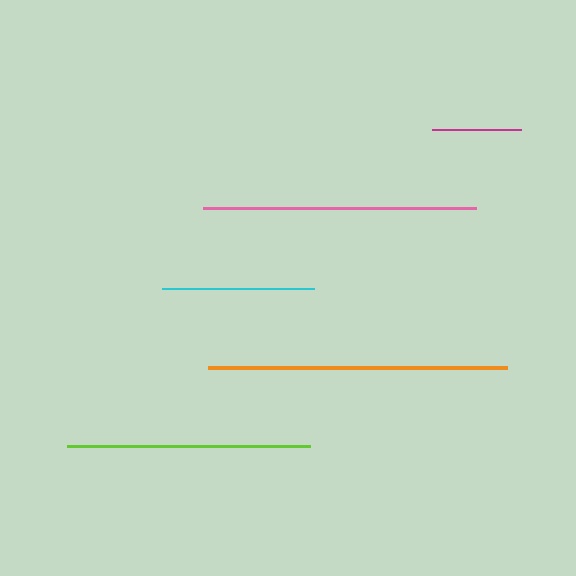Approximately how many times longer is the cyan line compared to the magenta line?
The cyan line is approximately 1.7 times the length of the magenta line.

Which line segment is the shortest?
The magenta line is the shortest at approximately 89 pixels.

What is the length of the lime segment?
The lime segment is approximately 244 pixels long.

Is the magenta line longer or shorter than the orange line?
The orange line is longer than the magenta line.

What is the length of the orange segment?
The orange segment is approximately 299 pixels long.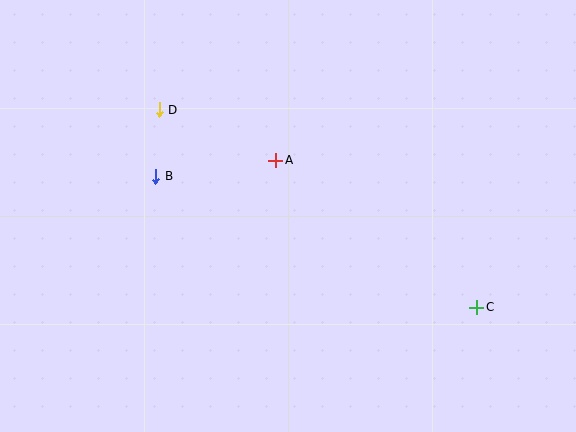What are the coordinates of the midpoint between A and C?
The midpoint between A and C is at (376, 234).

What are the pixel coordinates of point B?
Point B is at (156, 176).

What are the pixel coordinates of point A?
Point A is at (276, 160).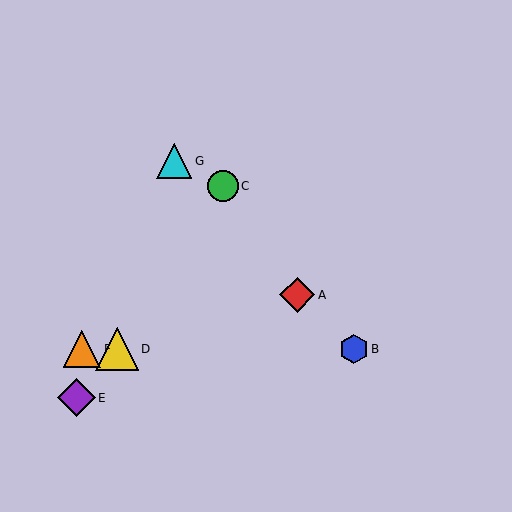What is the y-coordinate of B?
Object B is at y≈349.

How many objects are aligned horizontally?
3 objects (B, D, F) are aligned horizontally.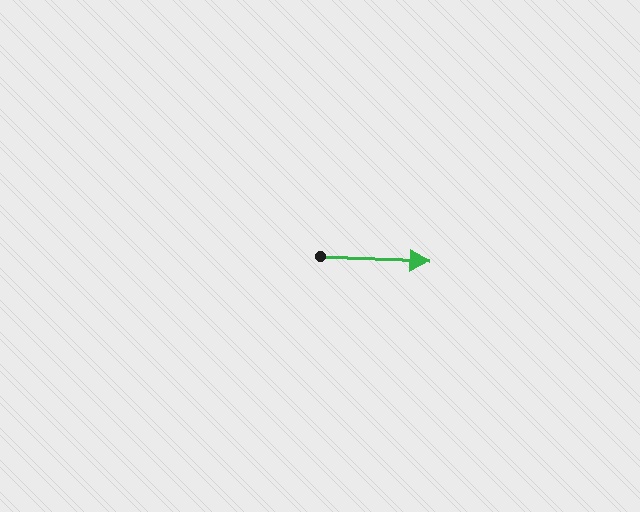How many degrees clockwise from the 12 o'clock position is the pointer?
Approximately 93 degrees.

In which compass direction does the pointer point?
East.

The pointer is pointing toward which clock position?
Roughly 3 o'clock.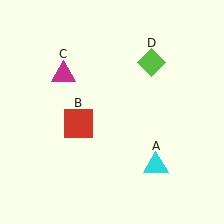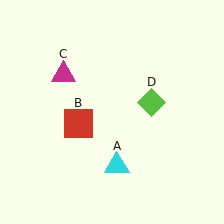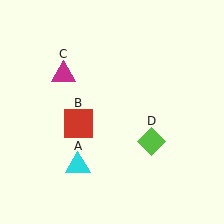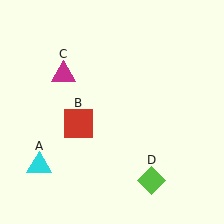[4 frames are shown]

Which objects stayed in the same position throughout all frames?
Red square (object B) and magenta triangle (object C) remained stationary.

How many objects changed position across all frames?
2 objects changed position: cyan triangle (object A), lime diamond (object D).